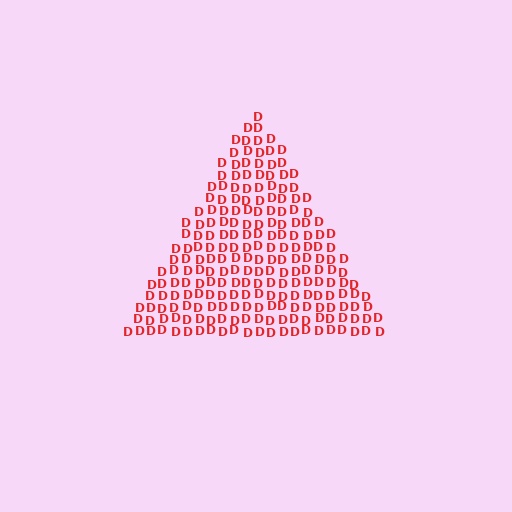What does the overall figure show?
The overall figure shows a triangle.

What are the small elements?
The small elements are letter D's.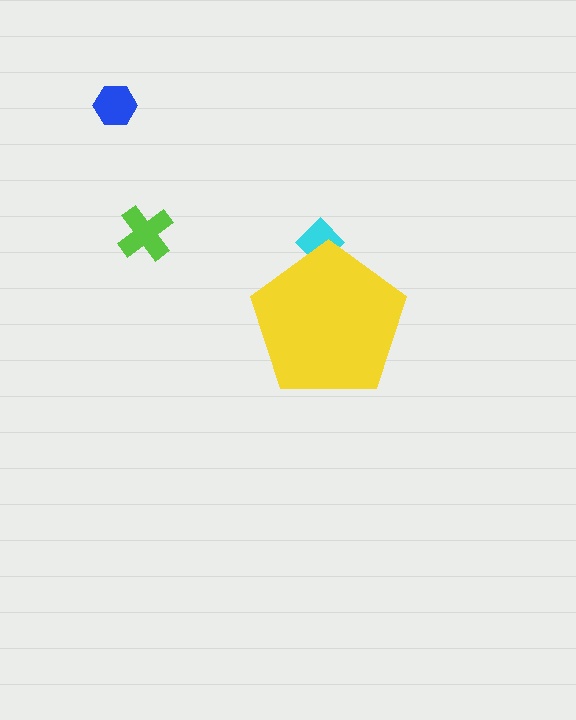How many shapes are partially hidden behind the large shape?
1 shape is partially hidden.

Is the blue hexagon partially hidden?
No, the blue hexagon is fully visible.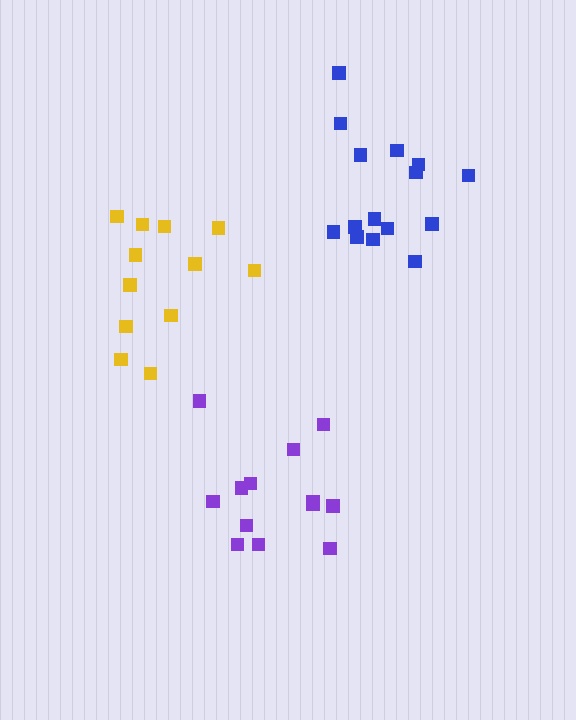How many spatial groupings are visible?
There are 3 spatial groupings.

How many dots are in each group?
Group 1: 13 dots, Group 2: 12 dots, Group 3: 15 dots (40 total).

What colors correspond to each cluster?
The clusters are colored: purple, yellow, blue.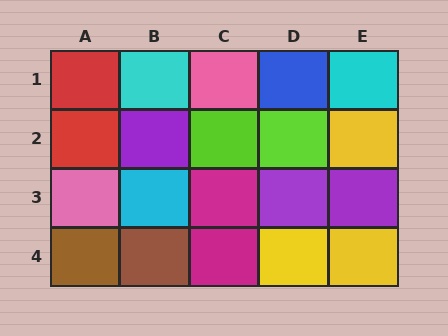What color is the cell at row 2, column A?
Red.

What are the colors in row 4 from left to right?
Brown, brown, magenta, yellow, yellow.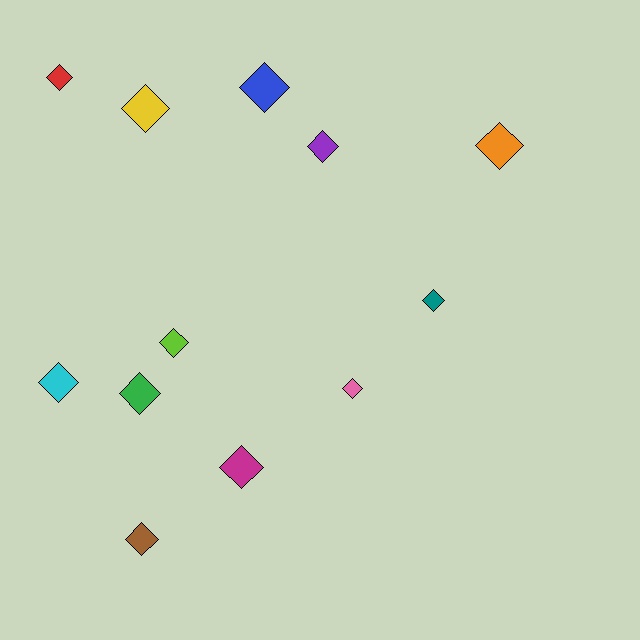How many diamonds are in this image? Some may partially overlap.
There are 12 diamonds.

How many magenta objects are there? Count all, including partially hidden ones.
There is 1 magenta object.